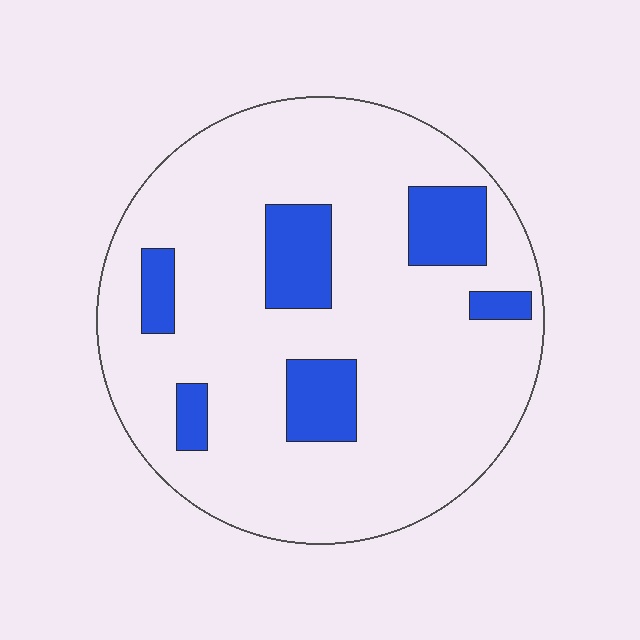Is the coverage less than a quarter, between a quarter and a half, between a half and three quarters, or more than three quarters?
Less than a quarter.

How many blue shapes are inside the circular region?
6.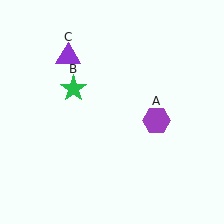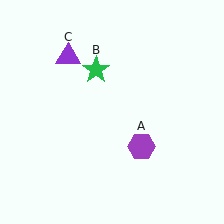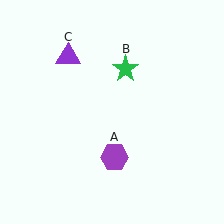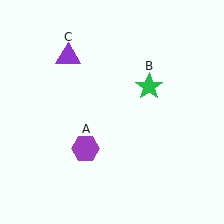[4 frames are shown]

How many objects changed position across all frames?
2 objects changed position: purple hexagon (object A), green star (object B).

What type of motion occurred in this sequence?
The purple hexagon (object A), green star (object B) rotated clockwise around the center of the scene.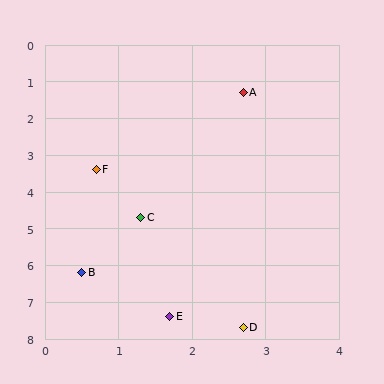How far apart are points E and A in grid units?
Points E and A are about 6.2 grid units apart.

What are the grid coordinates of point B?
Point B is at approximately (0.5, 6.2).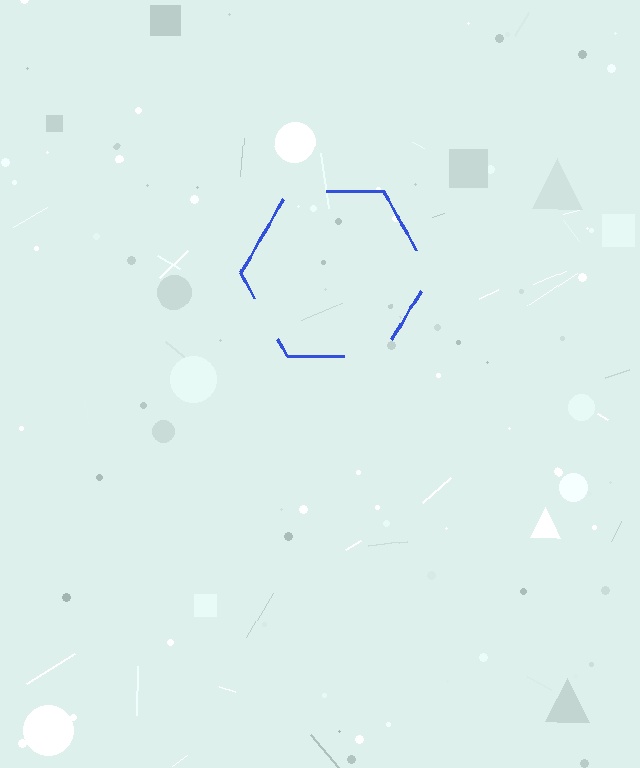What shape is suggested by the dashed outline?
The dashed outline suggests a hexagon.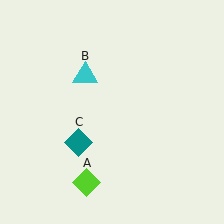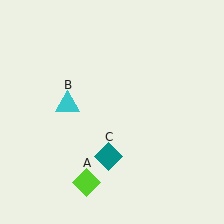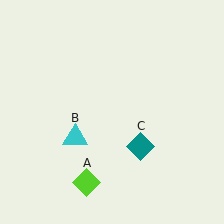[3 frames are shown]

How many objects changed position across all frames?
2 objects changed position: cyan triangle (object B), teal diamond (object C).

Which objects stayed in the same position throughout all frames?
Lime diamond (object A) remained stationary.